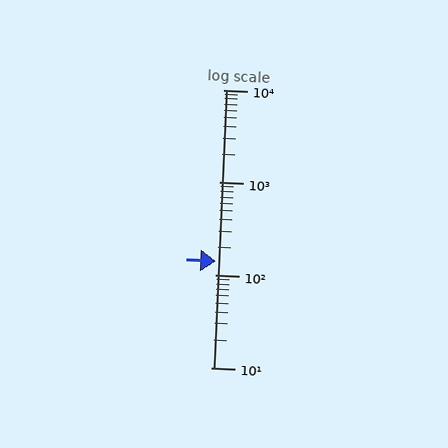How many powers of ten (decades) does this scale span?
The scale spans 3 decades, from 10 to 10000.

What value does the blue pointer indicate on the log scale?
The pointer indicates approximately 140.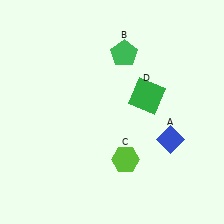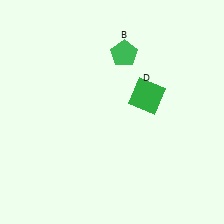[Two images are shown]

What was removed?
The lime hexagon (C), the blue diamond (A) were removed in Image 2.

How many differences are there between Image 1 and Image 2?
There are 2 differences between the two images.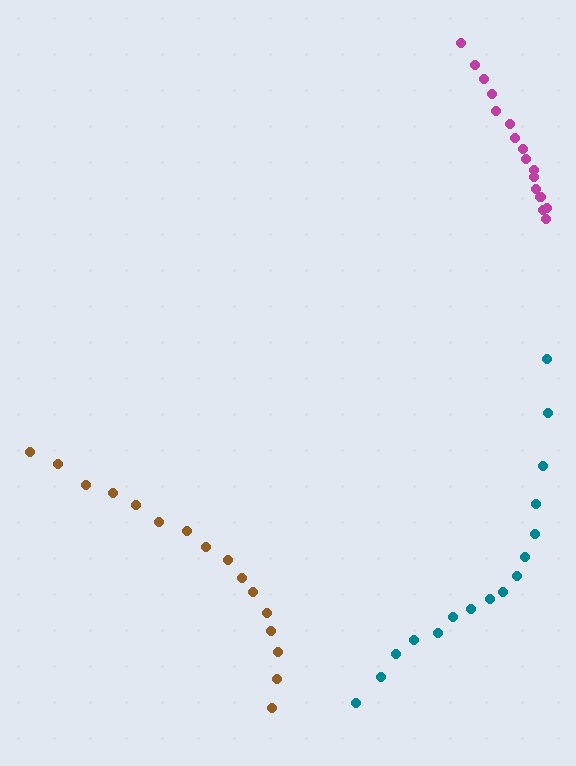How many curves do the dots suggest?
There are 3 distinct paths.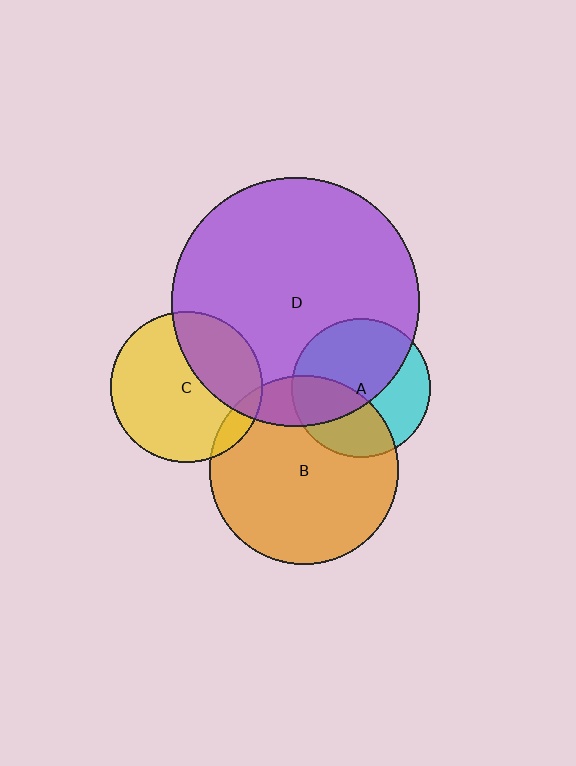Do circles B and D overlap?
Yes.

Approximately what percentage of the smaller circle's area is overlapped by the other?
Approximately 15%.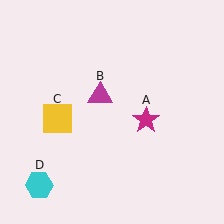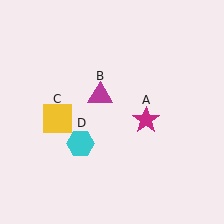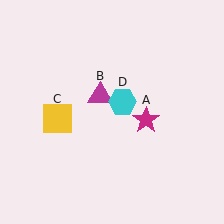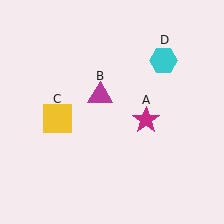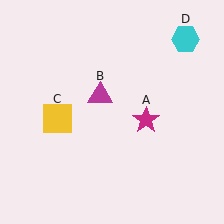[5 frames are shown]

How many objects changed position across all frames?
1 object changed position: cyan hexagon (object D).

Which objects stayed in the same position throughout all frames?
Magenta star (object A) and magenta triangle (object B) and yellow square (object C) remained stationary.